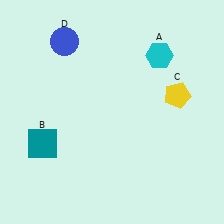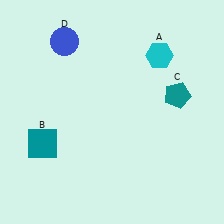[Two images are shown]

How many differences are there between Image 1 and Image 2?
There is 1 difference between the two images.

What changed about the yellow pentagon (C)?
In Image 1, C is yellow. In Image 2, it changed to teal.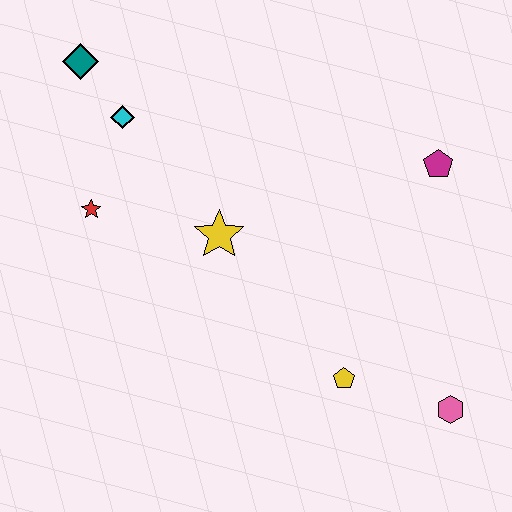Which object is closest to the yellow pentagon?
The pink hexagon is closest to the yellow pentagon.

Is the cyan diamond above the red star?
Yes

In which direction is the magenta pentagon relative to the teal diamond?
The magenta pentagon is to the right of the teal diamond.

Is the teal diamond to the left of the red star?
Yes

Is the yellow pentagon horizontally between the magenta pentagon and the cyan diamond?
Yes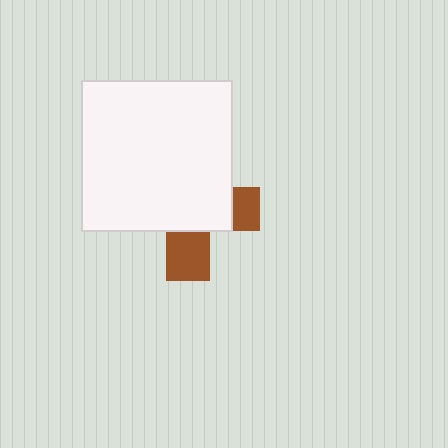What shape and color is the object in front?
The object in front is a white square.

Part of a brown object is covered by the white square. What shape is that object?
It is a cross.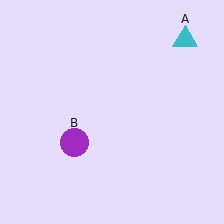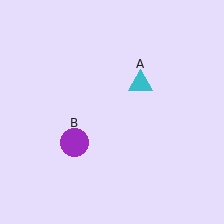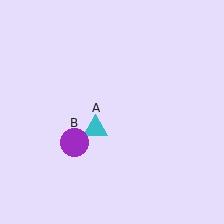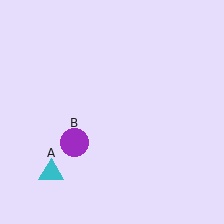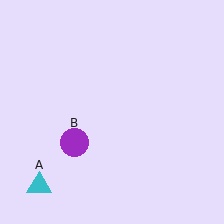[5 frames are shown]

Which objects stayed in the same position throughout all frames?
Purple circle (object B) remained stationary.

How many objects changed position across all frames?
1 object changed position: cyan triangle (object A).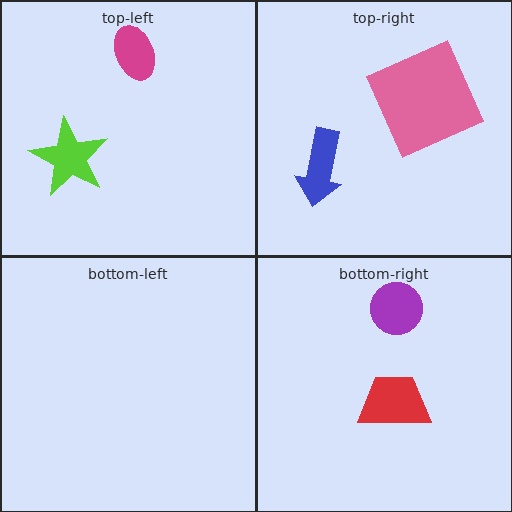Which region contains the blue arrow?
The top-right region.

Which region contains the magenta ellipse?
The top-left region.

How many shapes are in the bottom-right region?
2.